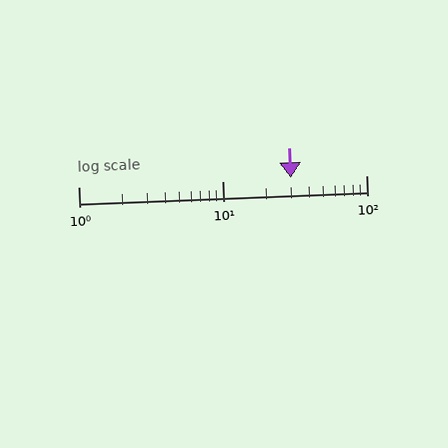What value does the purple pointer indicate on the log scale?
The pointer indicates approximately 30.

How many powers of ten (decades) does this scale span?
The scale spans 2 decades, from 1 to 100.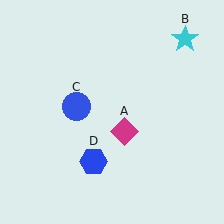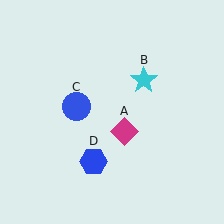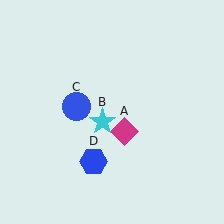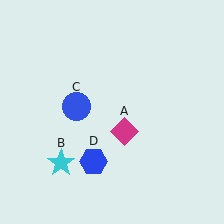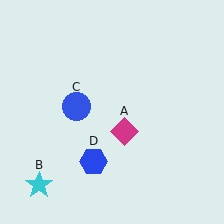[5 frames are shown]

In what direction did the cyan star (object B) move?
The cyan star (object B) moved down and to the left.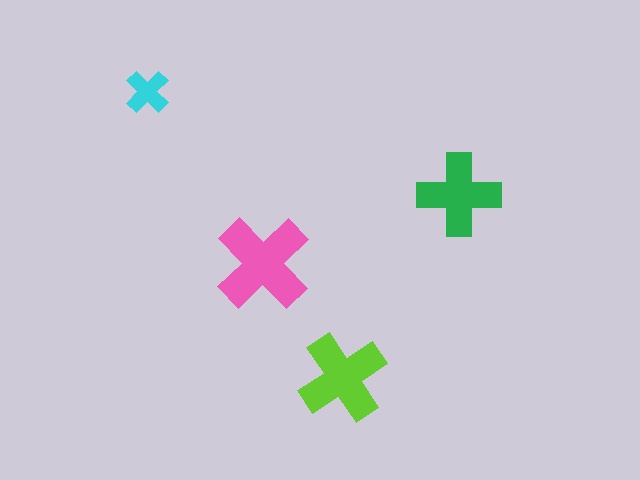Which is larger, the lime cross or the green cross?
The lime one.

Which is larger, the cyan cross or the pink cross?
The pink one.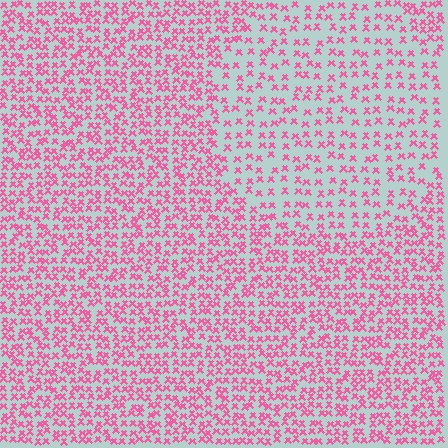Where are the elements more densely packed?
The elements are more densely packed outside the circle boundary.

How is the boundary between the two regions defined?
The boundary is defined by a change in element density (approximately 1.8x ratio). All elements are the same color, size, and shape.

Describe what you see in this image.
The image contains small pink elements arranged at two different densities. A circle-shaped region is visible where the elements are less densely packed than the surrounding area.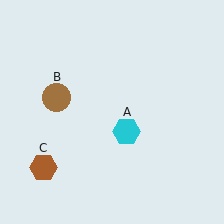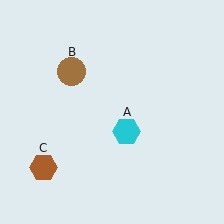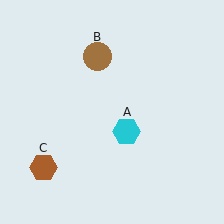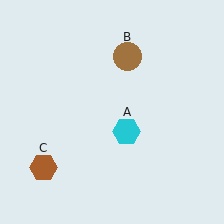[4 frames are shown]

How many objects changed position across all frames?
1 object changed position: brown circle (object B).